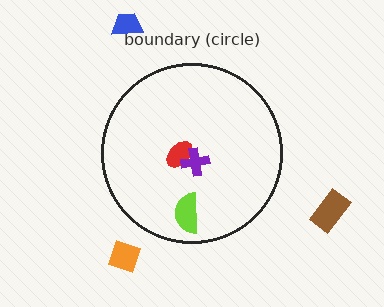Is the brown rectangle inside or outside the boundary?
Outside.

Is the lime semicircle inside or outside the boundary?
Inside.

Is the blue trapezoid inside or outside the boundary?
Outside.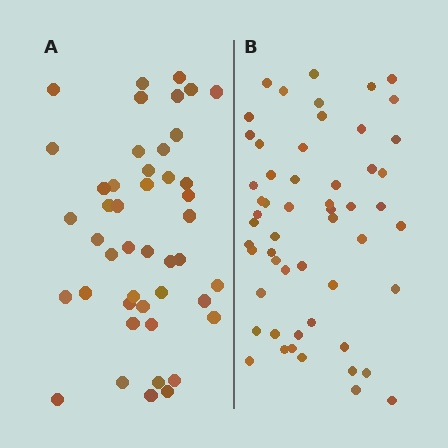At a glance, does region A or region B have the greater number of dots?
Region B (the right region) has more dots.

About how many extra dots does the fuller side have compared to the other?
Region B has roughly 10 or so more dots than region A.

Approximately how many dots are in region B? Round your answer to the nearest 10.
About 60 dots. (The exact count is 55, which rounds to 60.)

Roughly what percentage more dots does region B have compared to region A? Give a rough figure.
About 20% more.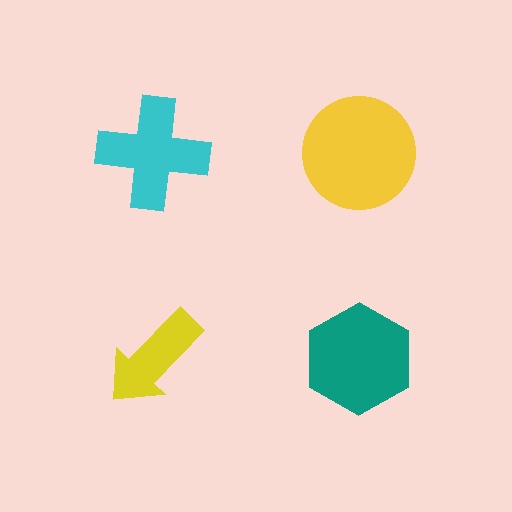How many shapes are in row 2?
2 shapes.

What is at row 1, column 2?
A yellow circle.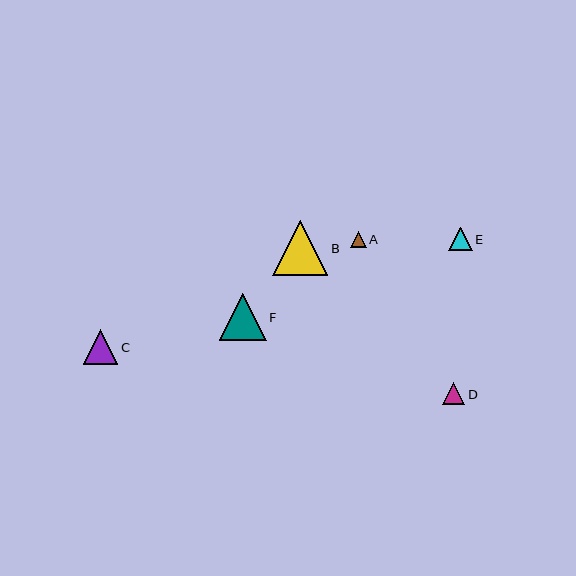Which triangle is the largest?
Triangle B is the largest with a size of approximately 55 pixels.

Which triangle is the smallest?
Triangle A is the smallest with a size of approximately 16 pixels.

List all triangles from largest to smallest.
From largest to smallest: B, F, C, E, D, A.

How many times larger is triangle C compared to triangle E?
Triangle C is approximately 1.5 times the size of triangle E.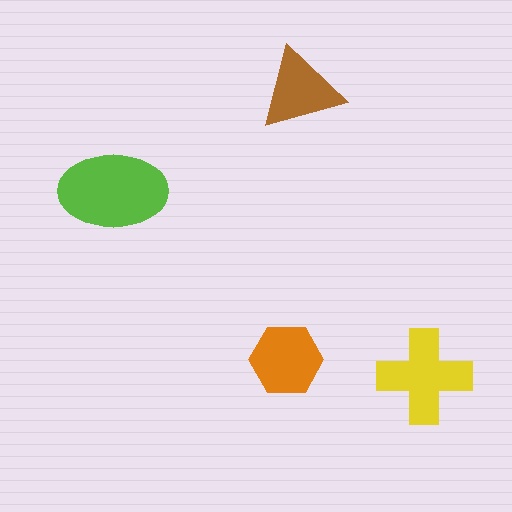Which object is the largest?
The lime ellipse.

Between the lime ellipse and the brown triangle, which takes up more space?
The lime ellipse.